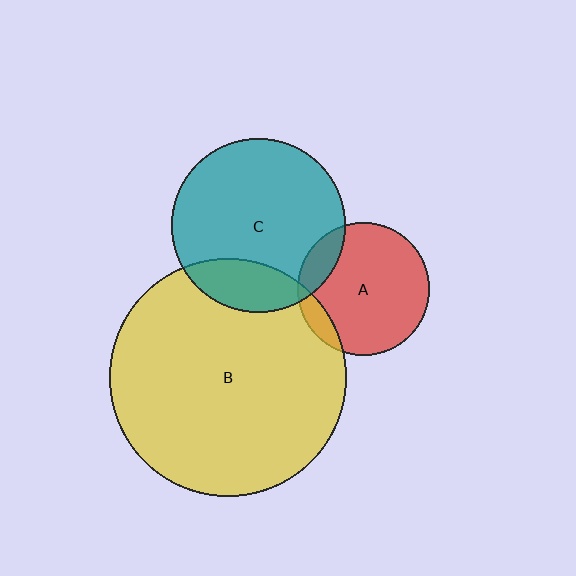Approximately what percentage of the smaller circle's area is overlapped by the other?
Approximately 10%.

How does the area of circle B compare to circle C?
Approximately 1.9 times.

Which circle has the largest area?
Circle B (yellow).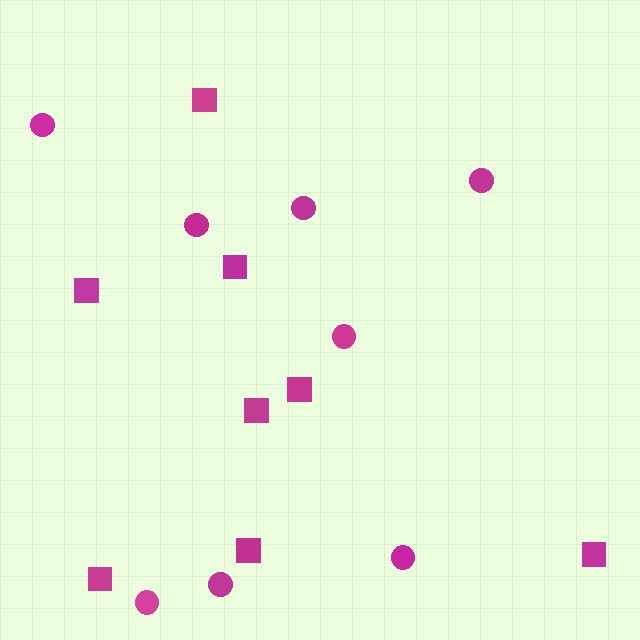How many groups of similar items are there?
There are 2 groups: one group of squares (8) and one group of circles (8).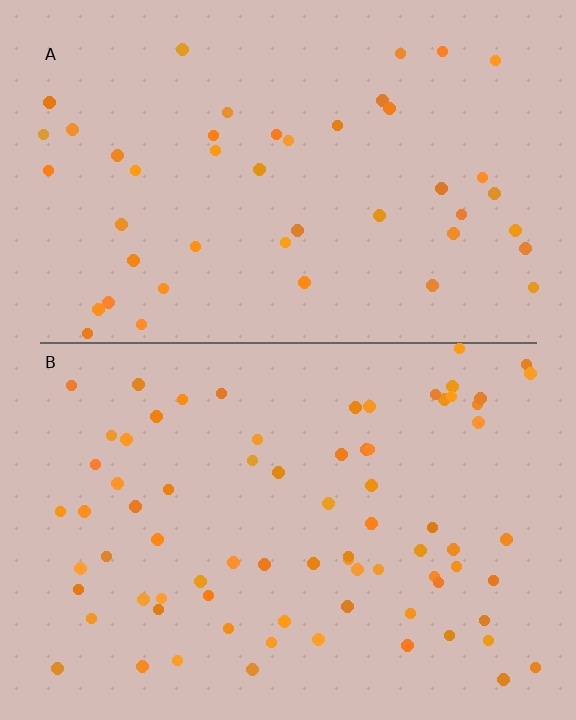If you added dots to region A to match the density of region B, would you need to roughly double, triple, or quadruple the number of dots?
Approximately double.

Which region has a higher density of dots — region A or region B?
B (the bottom).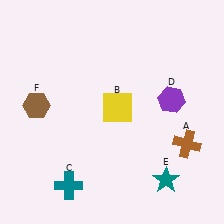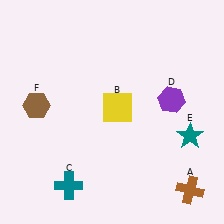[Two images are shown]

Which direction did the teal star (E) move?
The teal star (E) moved up.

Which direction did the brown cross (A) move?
The brown cross (A) moved down.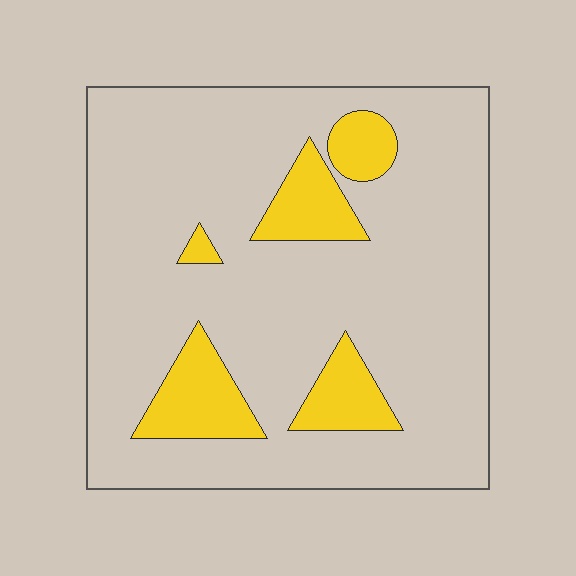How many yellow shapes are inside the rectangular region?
5.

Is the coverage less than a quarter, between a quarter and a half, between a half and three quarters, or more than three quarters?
Less than a quarter.